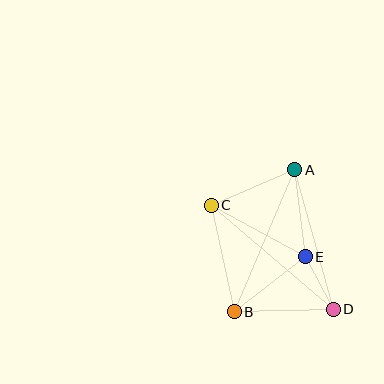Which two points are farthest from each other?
Points C and D are farthest from each other.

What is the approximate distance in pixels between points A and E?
The distance between A and E is approximately 88 pixels.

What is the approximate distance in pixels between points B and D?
The distance between B and D is approximately 99 pixels.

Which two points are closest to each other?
Points D and E are closest to each other.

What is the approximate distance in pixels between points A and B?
The distance between A and B is approximately 154 pixels.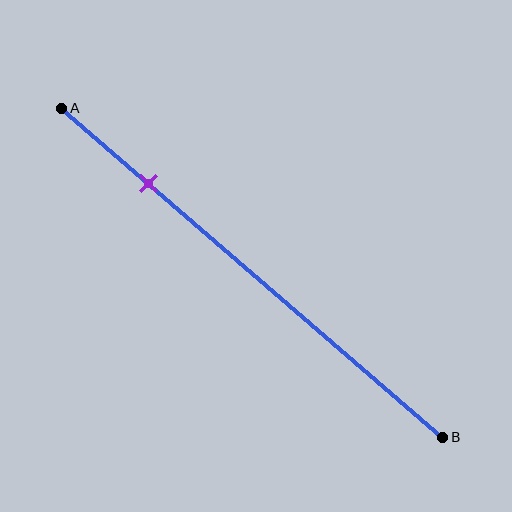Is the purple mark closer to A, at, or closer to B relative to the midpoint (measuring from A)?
The purple mark is closer to point A than the midpoint of segment AB.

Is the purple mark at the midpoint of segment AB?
No, the mark is at about 25% from A, not at the 50% midpoint.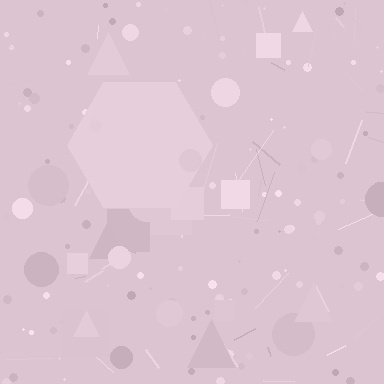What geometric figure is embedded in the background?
A hexagon is embedded in the background.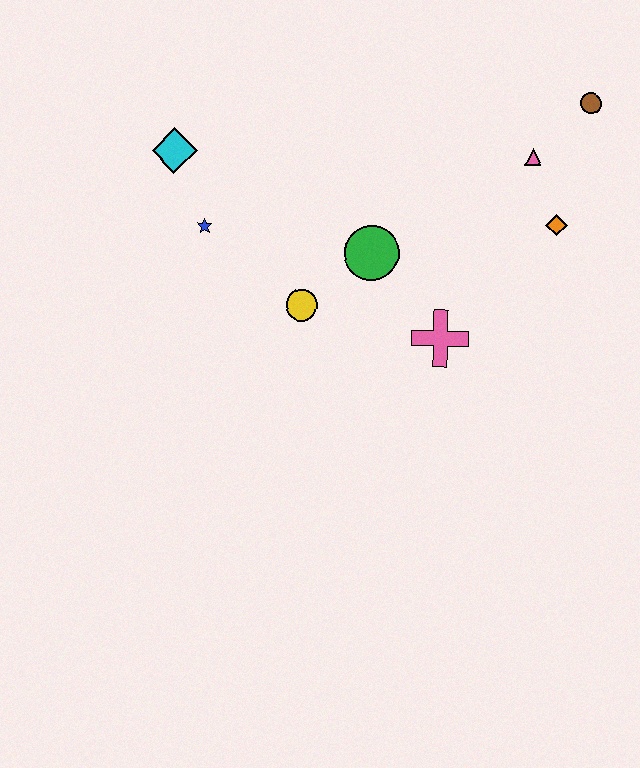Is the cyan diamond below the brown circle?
Yes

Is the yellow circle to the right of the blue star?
Yes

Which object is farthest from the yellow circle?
The brown circle is farthest from the yellow circle.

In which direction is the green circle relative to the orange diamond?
The green circle is to the left of the orange diamond.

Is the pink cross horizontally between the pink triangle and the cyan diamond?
Yes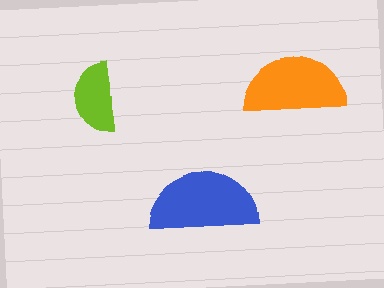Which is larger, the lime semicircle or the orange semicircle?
The orange one.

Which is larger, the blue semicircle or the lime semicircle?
The blue one.